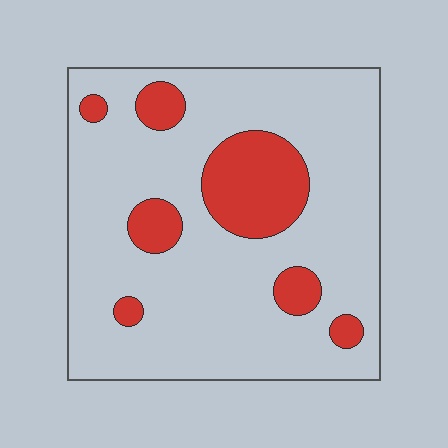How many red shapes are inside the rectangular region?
7.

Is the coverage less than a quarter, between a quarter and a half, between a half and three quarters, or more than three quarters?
Less than a quarter.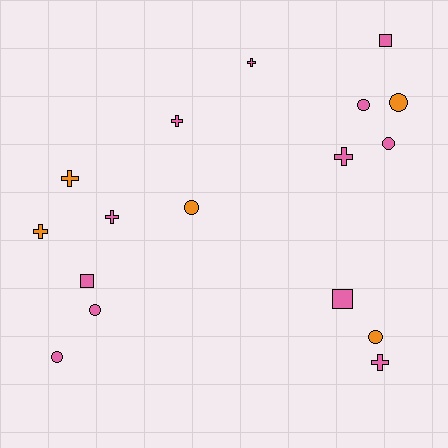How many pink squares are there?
There are 3 pink squares.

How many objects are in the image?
There are 17 objects.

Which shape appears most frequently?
Cross, with 7 objects.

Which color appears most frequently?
Pink, with 12 objects.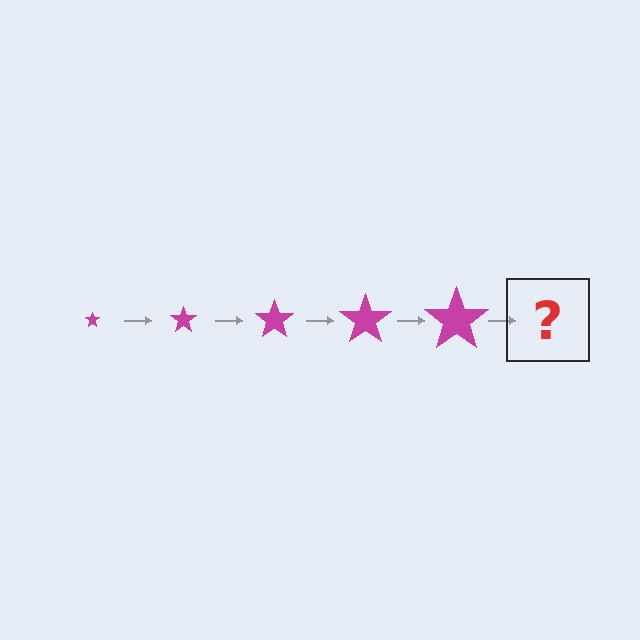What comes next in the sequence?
The next element should be a magenta star, larger than the previous one.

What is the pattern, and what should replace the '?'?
The pattern is that the star gets progressively larger each step. The '?' should be a magenta star, larger than the previous one.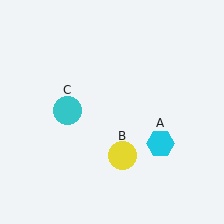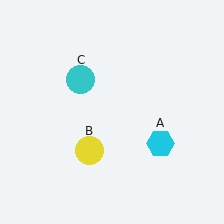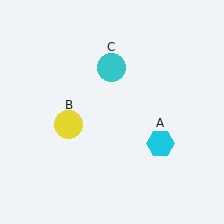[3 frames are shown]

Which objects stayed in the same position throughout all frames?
Cyan hexagon (object A) remained stationary.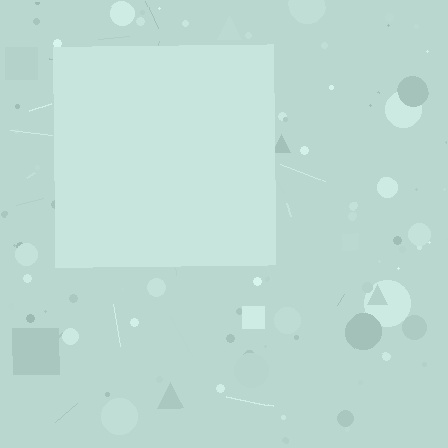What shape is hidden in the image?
A square is hidden in the image.